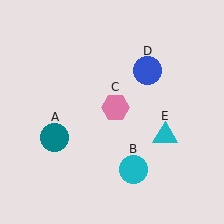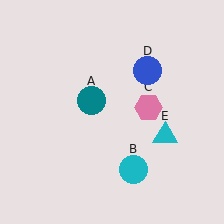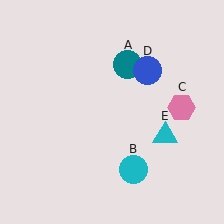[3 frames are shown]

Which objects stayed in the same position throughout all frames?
Cyan circle (object B) and blue circle (object D) and cyan triangle (object E) remained stationary.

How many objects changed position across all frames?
2 objects changed position: teal circle (object A), pink hexagon (object C).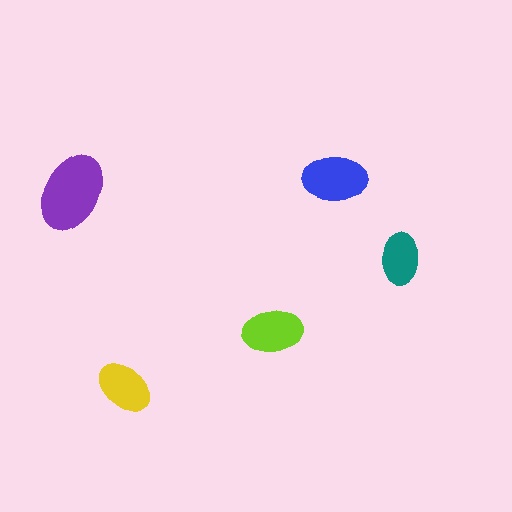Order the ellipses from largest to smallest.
the purple one, the blue one, the lime one, the yellow one, the teal one.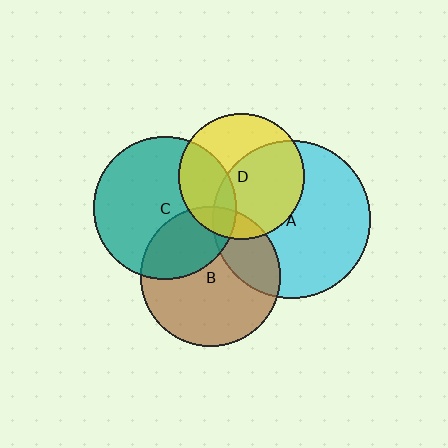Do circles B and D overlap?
Yes.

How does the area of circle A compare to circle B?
Approximately 1.3 times.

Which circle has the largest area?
Circle A (cyan).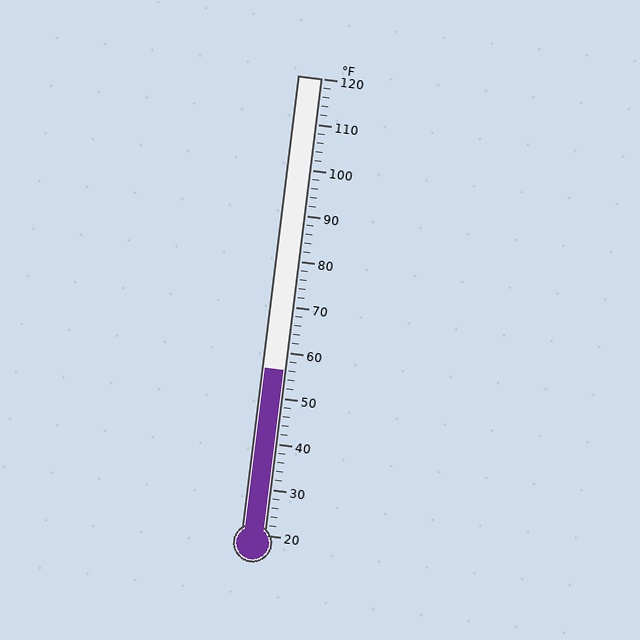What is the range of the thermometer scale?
The thermometer scale ranges from 20°F to 120°F.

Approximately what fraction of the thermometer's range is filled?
The thermometer is filled to approximately 35% of its range.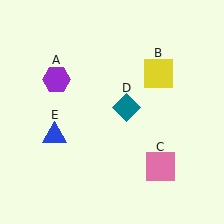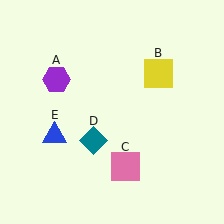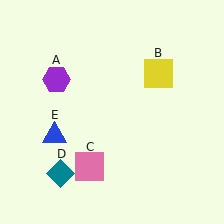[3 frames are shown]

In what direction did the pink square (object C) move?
The pink square (object C) moved left.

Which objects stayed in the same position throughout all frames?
Purple hexagon (object A) and yellow square (object B) and blue triangle (object E) remained stationary.